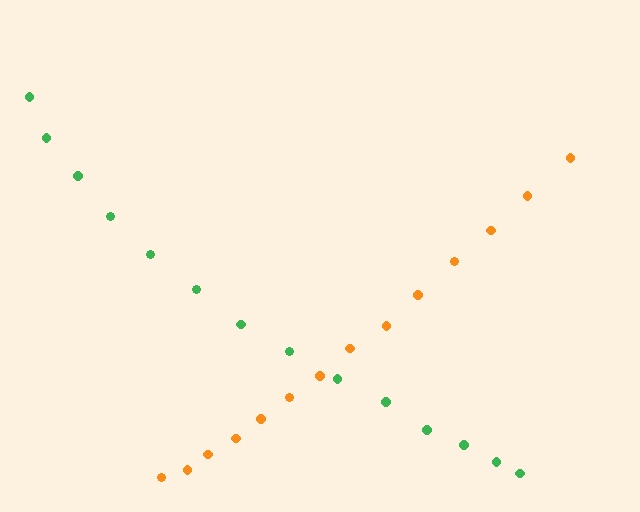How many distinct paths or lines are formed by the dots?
There are 2 distinct paths.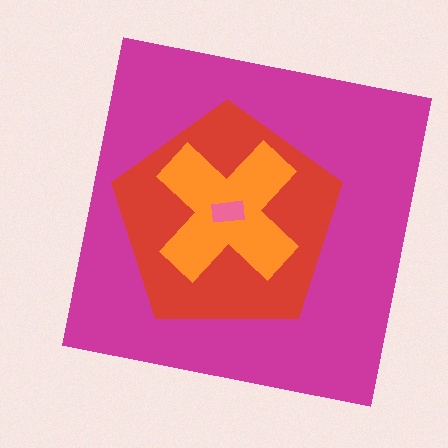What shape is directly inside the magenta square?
The red pentagon.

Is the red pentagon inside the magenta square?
Yes.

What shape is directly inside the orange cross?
The pink rectangle.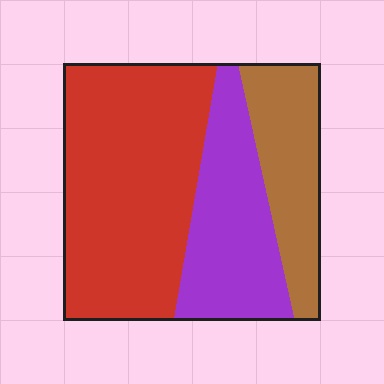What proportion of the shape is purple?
Purple covers around 25% of the shape.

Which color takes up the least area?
Brown, at roughly 20%.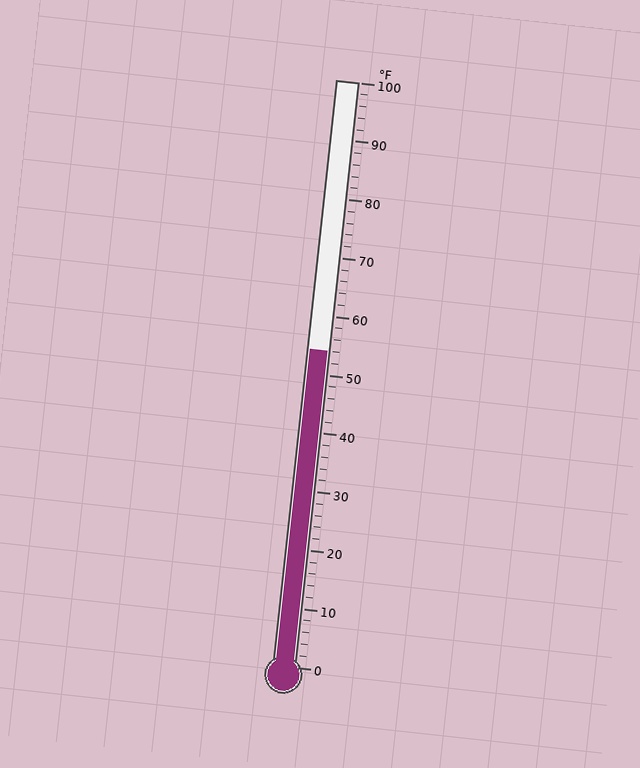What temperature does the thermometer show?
The thermometer shows approximately 54°F.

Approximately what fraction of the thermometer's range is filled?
The thermometer is filled to approximately 55% of its range.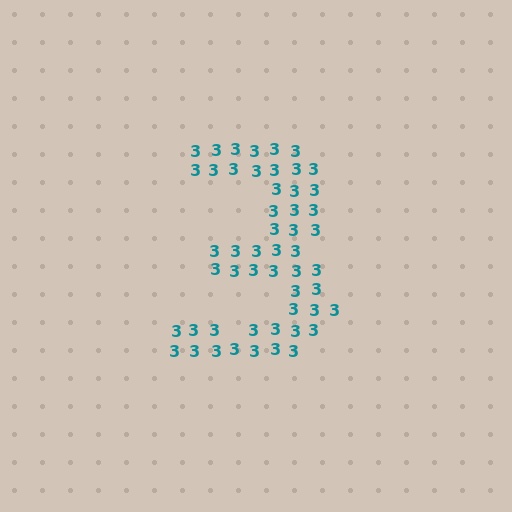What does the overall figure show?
The overall figure shows the digit 3.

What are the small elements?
The small elements are digit 3's.